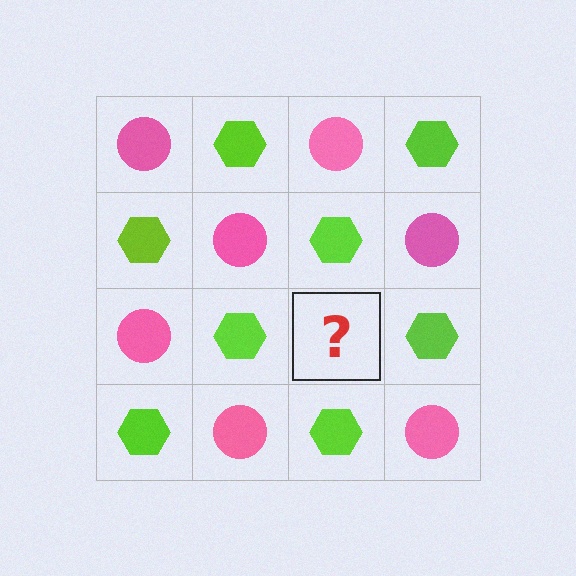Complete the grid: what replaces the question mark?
The question mark should be replaced with a pink circle.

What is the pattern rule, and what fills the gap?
The rule is that it alternates pink circle and lime hexagon in a checkerboard pattern. The gap should be filled with a pink circle.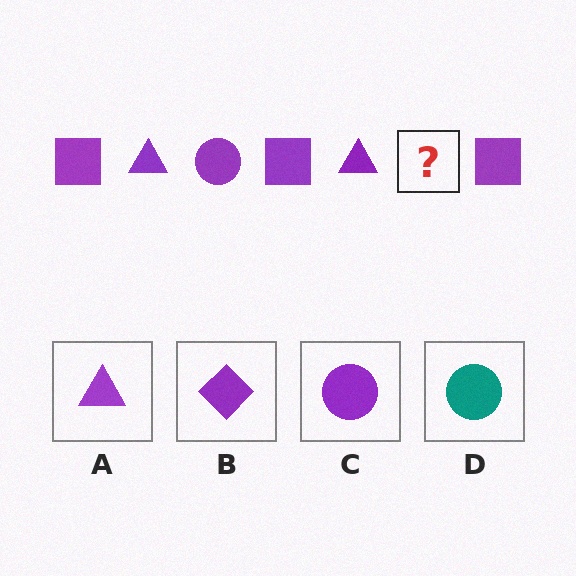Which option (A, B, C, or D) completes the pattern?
C.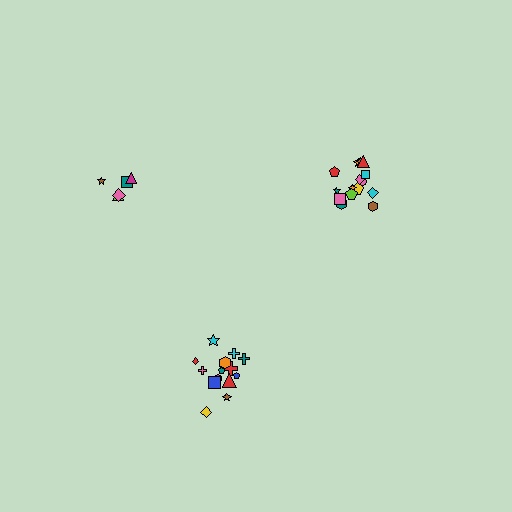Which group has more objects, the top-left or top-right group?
The top-right group.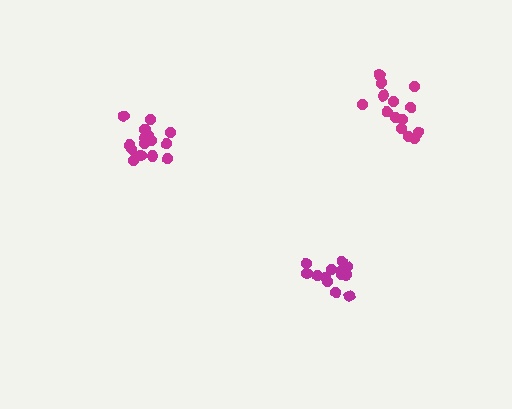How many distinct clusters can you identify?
There are 3 distinct clusters.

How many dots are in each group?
Group 1: 16 dots, Group 2: 14 dots, Group 3: 13 dots (43 total).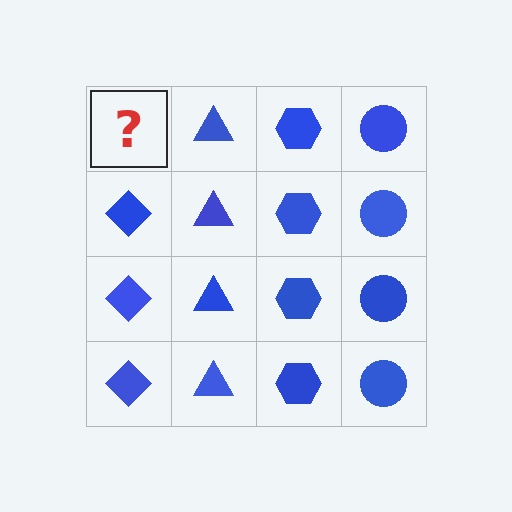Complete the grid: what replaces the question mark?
The question mark should be replaced with a blue diamond.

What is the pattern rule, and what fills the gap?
The rule is that each column has a consistent shape. The gap should be filled with a blue diamond.